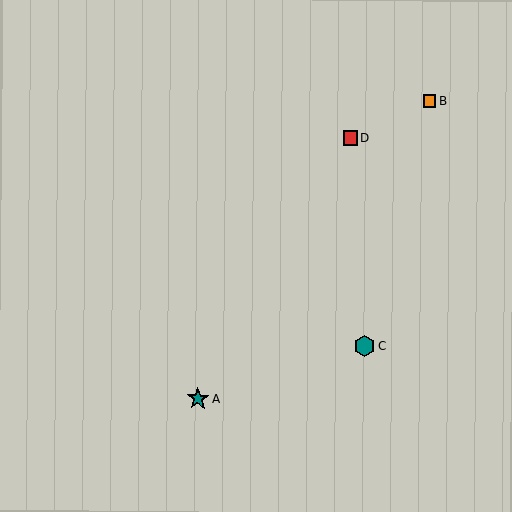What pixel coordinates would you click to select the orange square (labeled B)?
Click at (430, 101) to select the orange square B.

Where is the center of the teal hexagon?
The center of the teal hexagon is at (365, 346).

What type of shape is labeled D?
Shape D is a red square.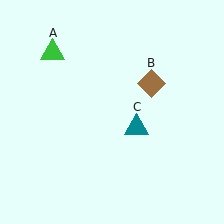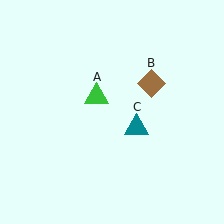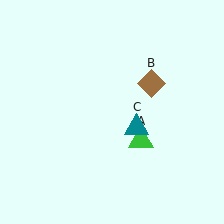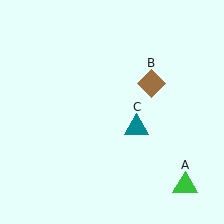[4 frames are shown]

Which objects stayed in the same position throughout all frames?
Brown diamond (object B) and teal triangle (object C) remained stationary.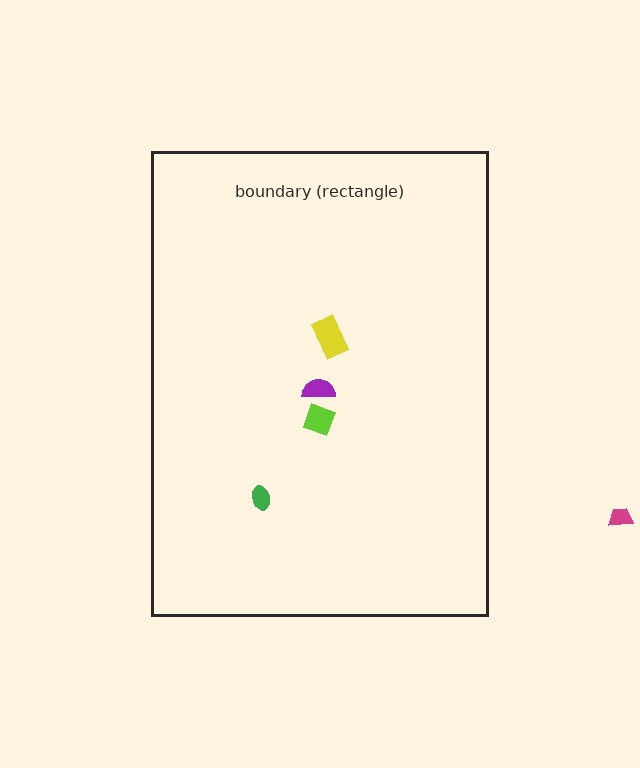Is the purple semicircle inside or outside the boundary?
Inside.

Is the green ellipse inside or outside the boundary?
Inside.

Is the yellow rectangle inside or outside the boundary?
Inside.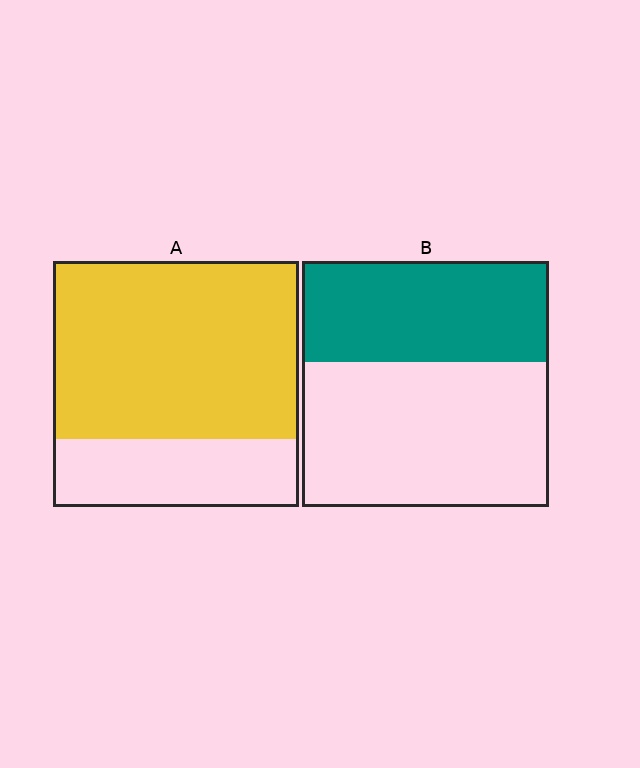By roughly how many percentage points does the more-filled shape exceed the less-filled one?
By roughly 30 percentage points (A over B).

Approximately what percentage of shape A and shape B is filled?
A is approximately 70% and B is approximately 40%.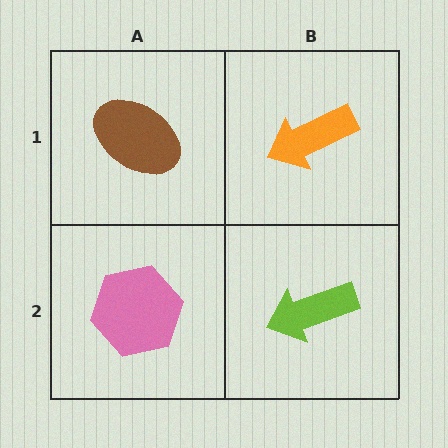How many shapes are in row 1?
2 shapes.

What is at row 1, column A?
A brown ellipse.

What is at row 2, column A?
A pink hexagon.